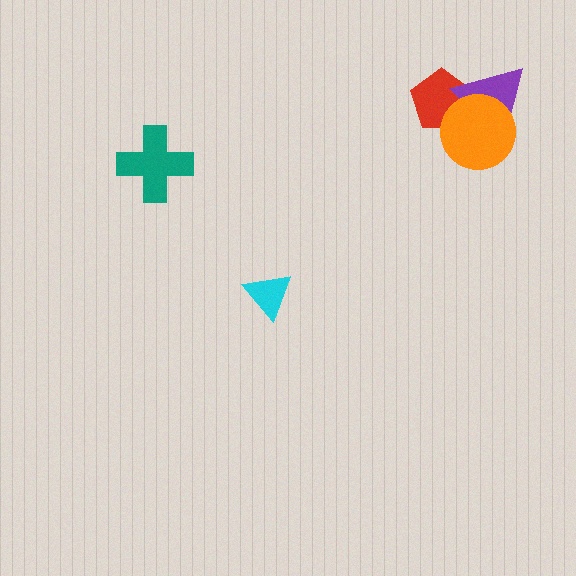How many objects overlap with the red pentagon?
2 objects overlap with the red pentagon.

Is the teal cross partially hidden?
No, no other shape covers it.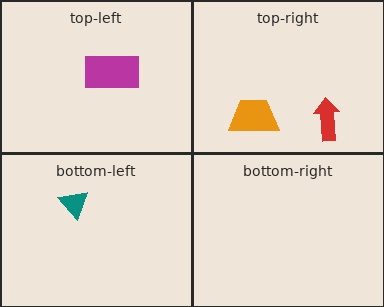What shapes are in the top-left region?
The magenta rectangle.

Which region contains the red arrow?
The top-right region.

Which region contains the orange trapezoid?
The top-right region.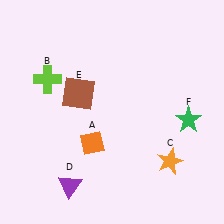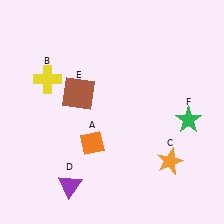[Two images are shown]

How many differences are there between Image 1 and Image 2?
There is 1 difference between the two images.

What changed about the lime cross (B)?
In Image 1, B is lime. In Image 2, it changed to yellow.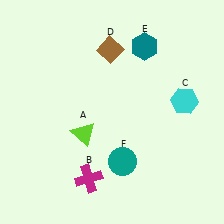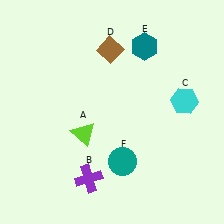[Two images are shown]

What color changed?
The cross (B) changed from magenta in Image 1 to purple in Image 2.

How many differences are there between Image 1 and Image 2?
There is 1 difference between the two images.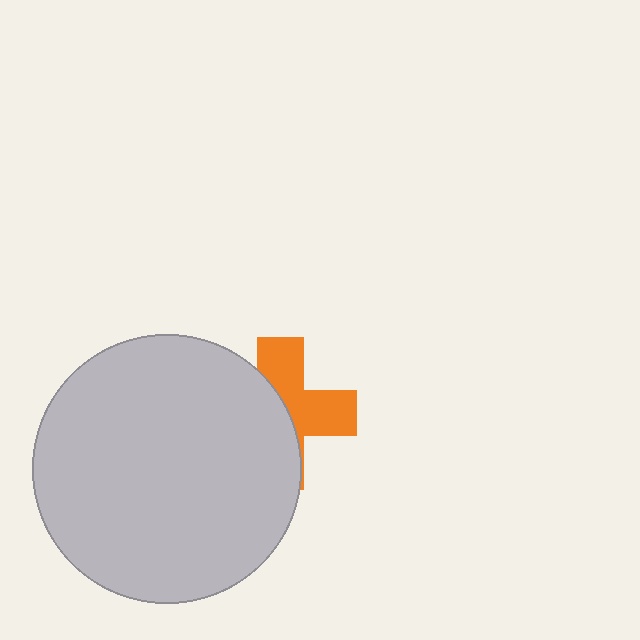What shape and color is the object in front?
The object in front is a light gray circle.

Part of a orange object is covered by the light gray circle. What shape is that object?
It is a cross.